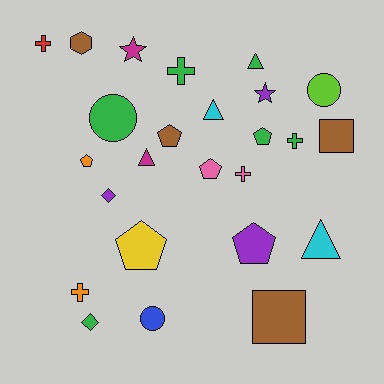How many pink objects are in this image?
There are 2 pink objects.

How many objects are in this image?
There are 25 objects.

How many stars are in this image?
There are 2 stars.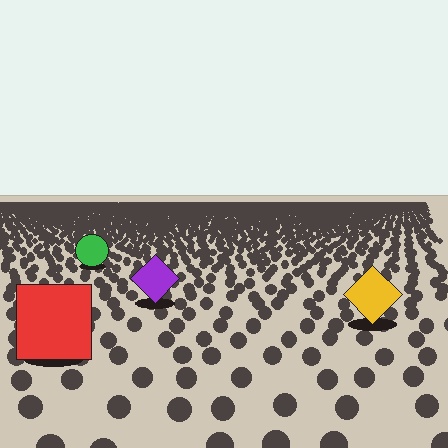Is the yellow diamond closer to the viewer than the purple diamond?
Yes. The yellow diamond is closer — you can tell from the texture gradient: the ground texture is coarser near it.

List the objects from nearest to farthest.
From nearest to farthest: the red square, the yellow diamond, the purple diamond, the green circle.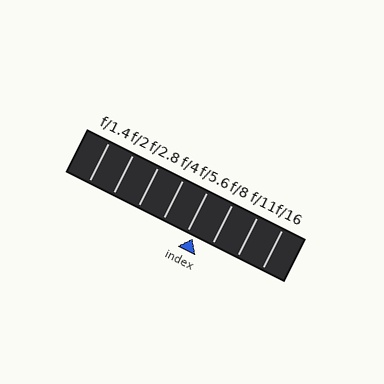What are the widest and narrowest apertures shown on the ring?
The widest aperture shown is f/1.4 and the narrowest is f/16.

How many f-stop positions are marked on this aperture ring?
There are 8 f-stop positions marked.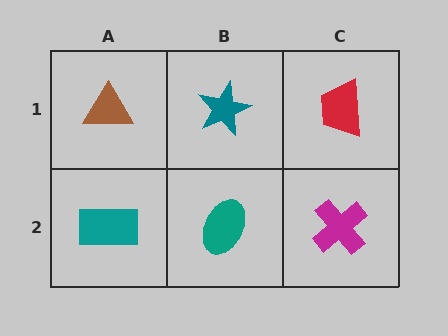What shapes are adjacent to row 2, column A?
A brown triangle (row 1, column A), a teal ellipse (row 2, column B).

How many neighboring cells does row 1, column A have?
2.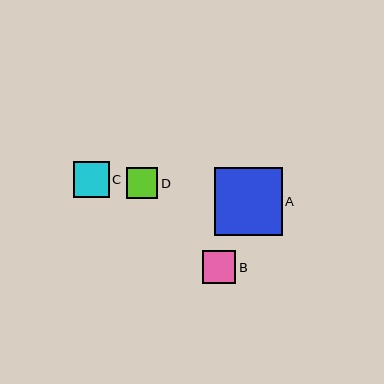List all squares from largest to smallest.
From largest to smallest: A, C, B, D.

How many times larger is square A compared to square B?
Square A is approximately 2.0 times the size of square B.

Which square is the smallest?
Square D is the smallest with a size of approximately 31 pixels.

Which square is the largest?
Square A is the largest with a size of approximately 68 pixels.